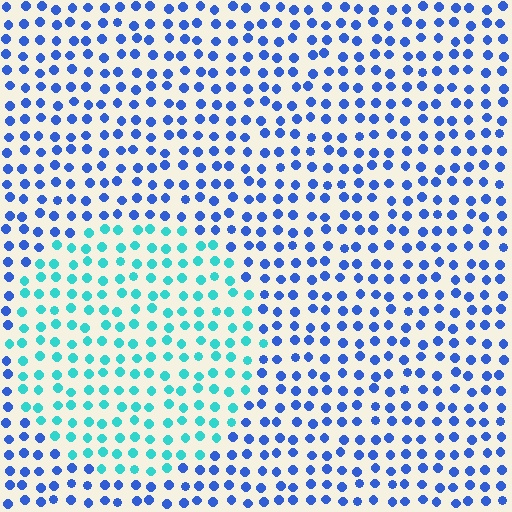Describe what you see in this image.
The image is filled with small blue elements in a uniform arrangement. A circle-shaped region is visible where the elements are tinted to a slightly different hue, forming a subtle color boundary.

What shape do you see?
I see a circle.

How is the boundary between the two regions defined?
The boundary is defined purely by a slight shift in hue (about 47 degrees). Spacing, size, and orientation are identical on both sides.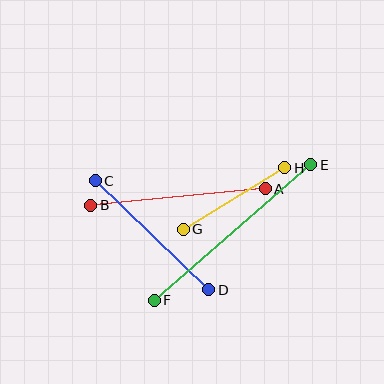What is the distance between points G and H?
The distance is approximately 118 pixels.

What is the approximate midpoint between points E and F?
The midpoint is at approximately (233, 233) pixels.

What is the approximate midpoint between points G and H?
The midpoint is at approximately (234, 198) pixels.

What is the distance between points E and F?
The distance is approximately 207 pixels.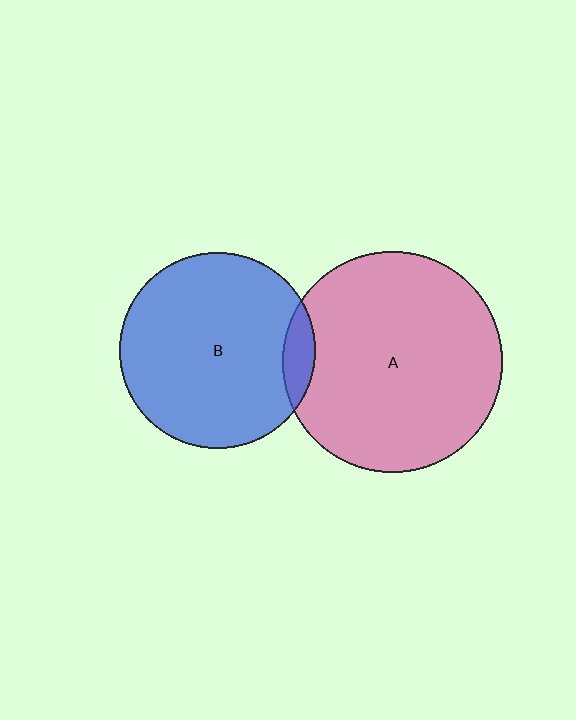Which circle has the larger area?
Circle A (pink).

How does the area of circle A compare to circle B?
Approximately 1.3 times.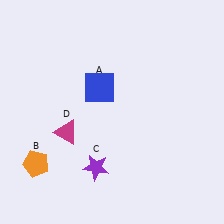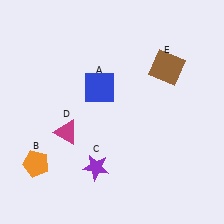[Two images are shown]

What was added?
A brown square (E) was added in Image 2.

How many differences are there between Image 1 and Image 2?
There is 1 difference between the two images.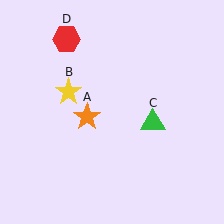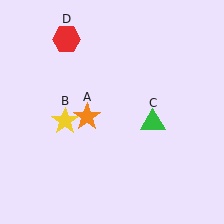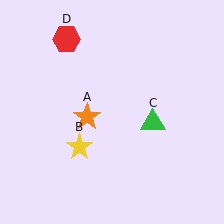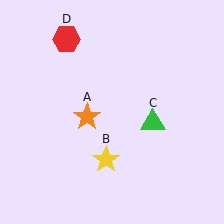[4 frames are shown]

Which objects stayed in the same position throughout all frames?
Orange star (object A) and green triangle (object C) and red hexagon (object D) remained stationary.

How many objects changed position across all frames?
1 object changed position: yellow star (object B).